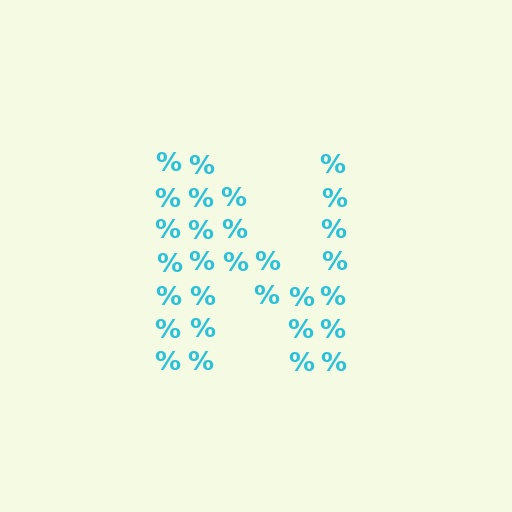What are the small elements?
The small elements are percent signs.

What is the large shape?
The large shape is the letter N.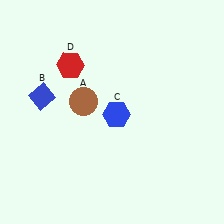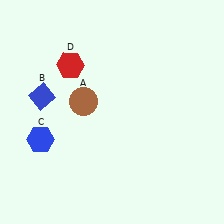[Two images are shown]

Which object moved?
The blue hexagon (C) moved left.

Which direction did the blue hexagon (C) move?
The blue hexagon (C) moved left.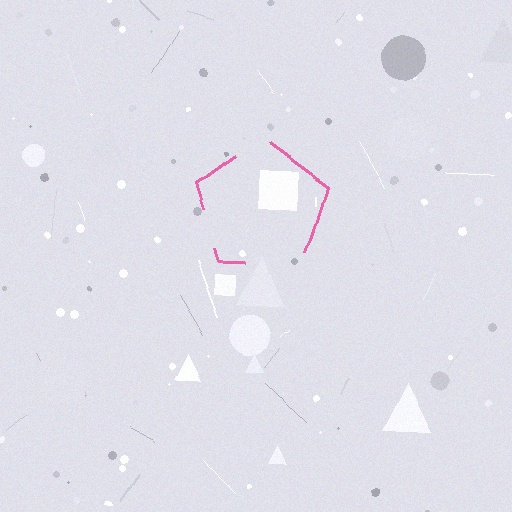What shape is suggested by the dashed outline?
The dashed outline suggests a pentagon.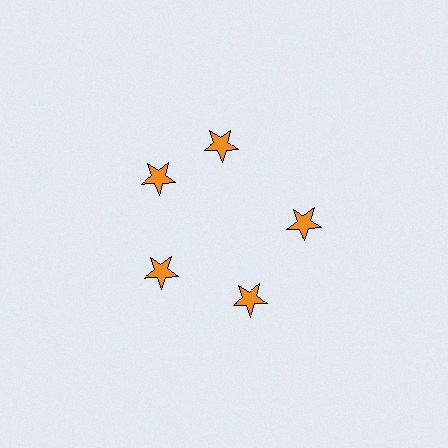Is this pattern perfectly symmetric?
No. The 5 orange stars are arranged in a ring, but one element near the 1 o'clock position is rotated out of alignment along the ring, breaking the 5-fold rotational symmetry.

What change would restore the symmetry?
The symmetry would be restored by rotating it back into even spacing with its neighbors so that all 5 stars sit at equal angles and equal distance from the center.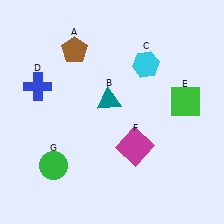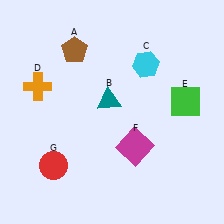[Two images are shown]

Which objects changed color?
D changed from blue to orange. G changed from green to red.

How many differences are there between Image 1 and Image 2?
There are 2 differences between the two images.